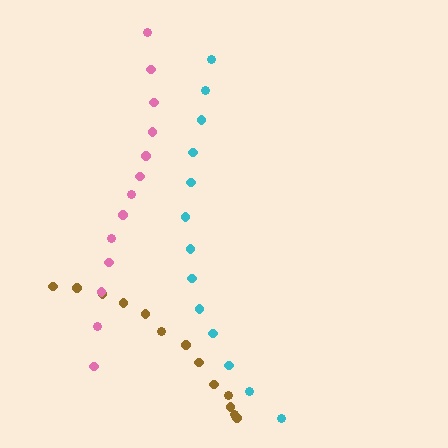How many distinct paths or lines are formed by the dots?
There are 3 distinct paths.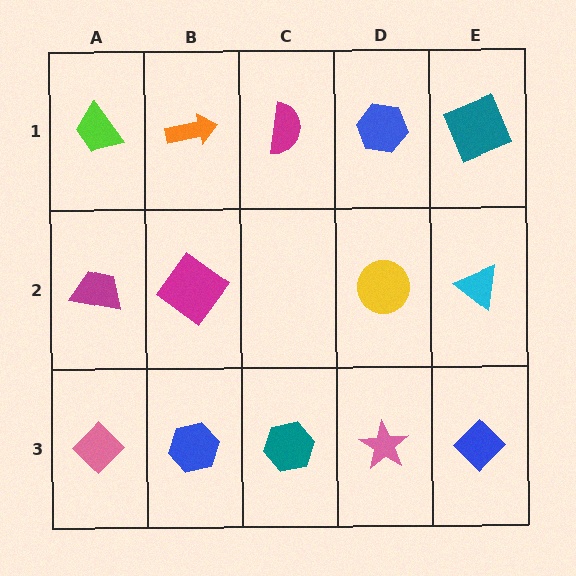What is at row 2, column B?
A magenta diamond.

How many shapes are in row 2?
4 shapes.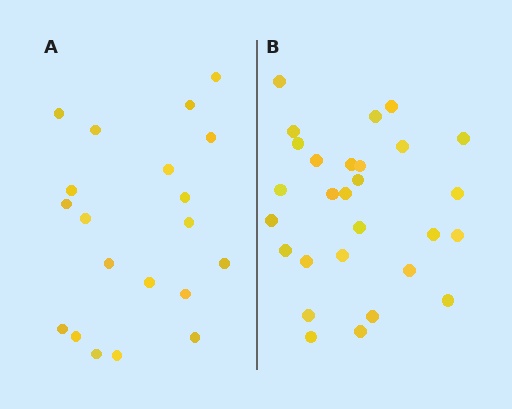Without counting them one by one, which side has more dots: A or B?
Region B (the right region) has more dots.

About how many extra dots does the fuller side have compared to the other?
Region B has roughly 8 or so more dots than region A.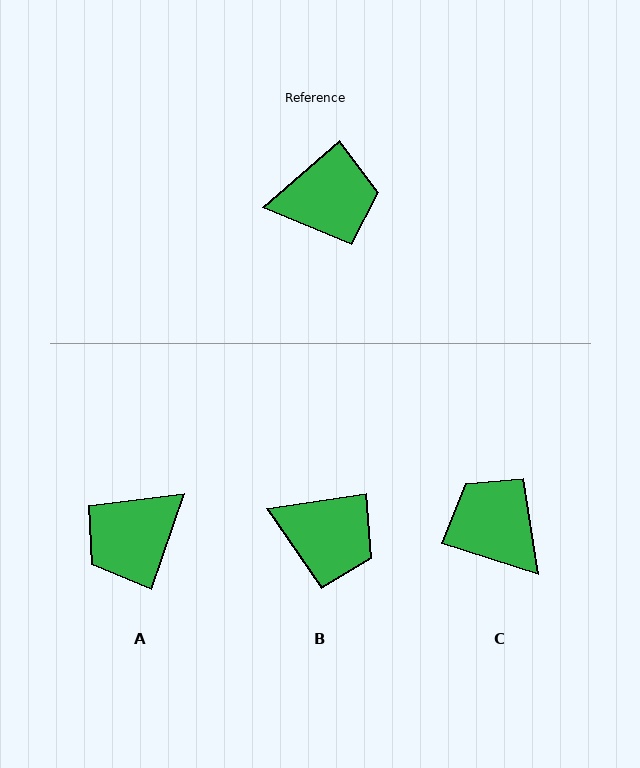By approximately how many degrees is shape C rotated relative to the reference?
Approximately 122 degrees counter-clockwise.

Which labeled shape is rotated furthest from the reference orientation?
A, about 150 degrees away.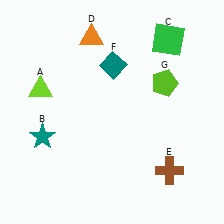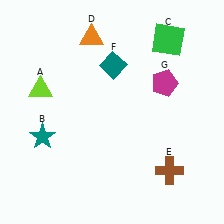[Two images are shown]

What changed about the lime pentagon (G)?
In Image 1, G is lime. In Image 2, it changed to magenta.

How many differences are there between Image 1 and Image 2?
There is 1 difference between the two images.